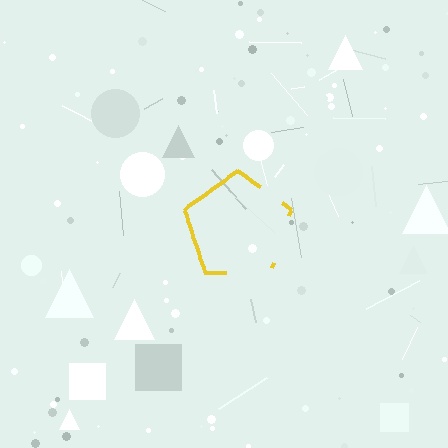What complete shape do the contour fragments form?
The contour fragments form a pentagon.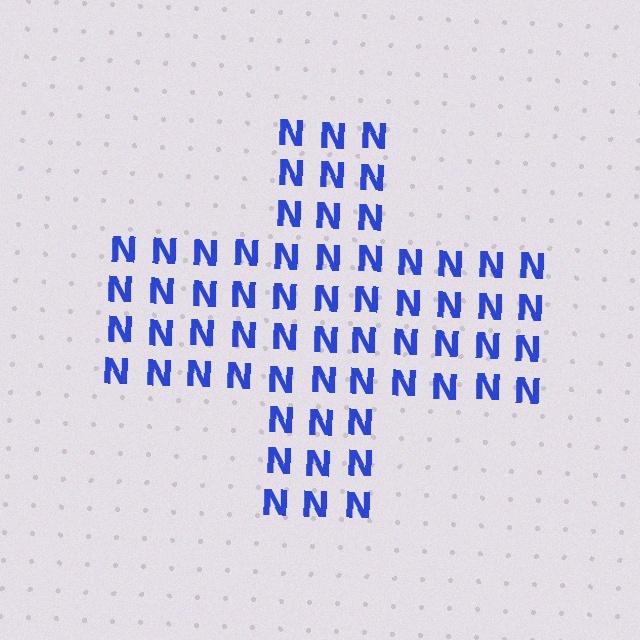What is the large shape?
The large shape is a cross.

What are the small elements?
The small elements are letter N's.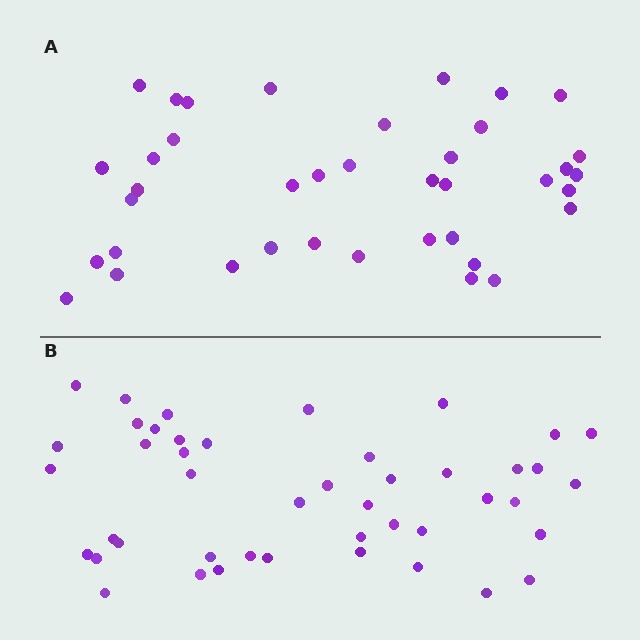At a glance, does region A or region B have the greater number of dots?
Region B (the bottom region) has more dots.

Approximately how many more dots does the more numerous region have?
Region B has about 6 more dots than region A.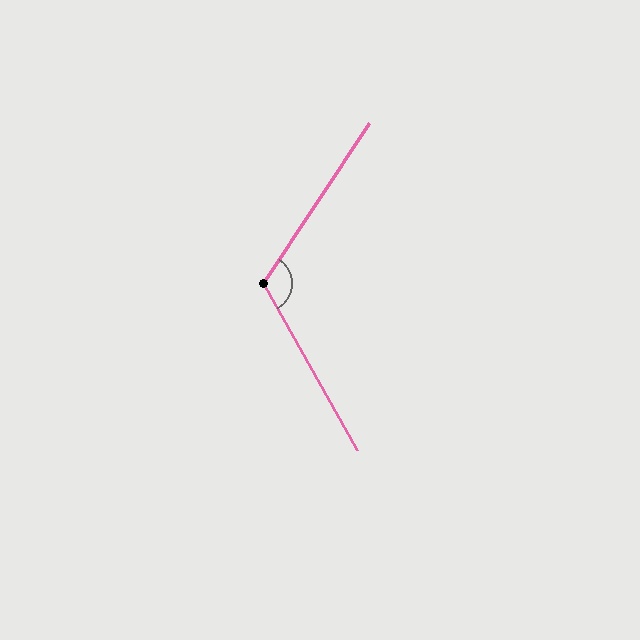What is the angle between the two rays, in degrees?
Approximately 117 degrees.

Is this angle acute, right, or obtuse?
It is obtuse.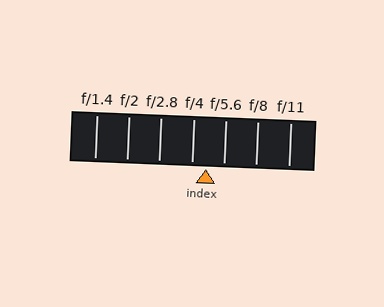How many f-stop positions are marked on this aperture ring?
There are 7 f-stop positions marked.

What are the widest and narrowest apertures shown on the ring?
The widest aperture shown is f/1.4 and the narrowest is f/11.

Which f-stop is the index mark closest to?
The index mark is closest to f/4.